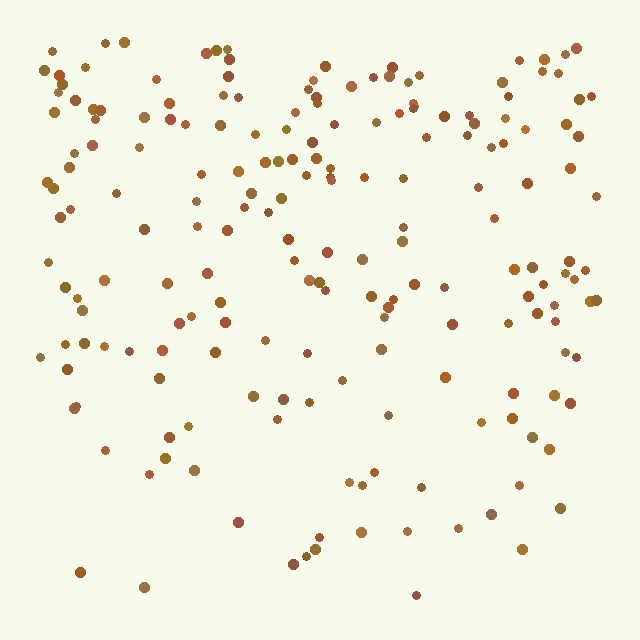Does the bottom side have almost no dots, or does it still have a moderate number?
Still a moderate number, just noticeably fewer than the top.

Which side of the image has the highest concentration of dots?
The top.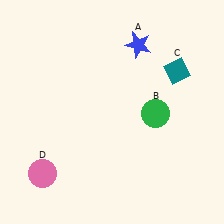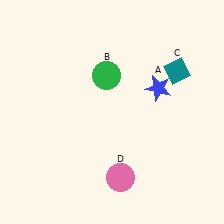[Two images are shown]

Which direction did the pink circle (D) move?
The pink circle (D) moved right.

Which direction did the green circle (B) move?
The green circle (B) moved left.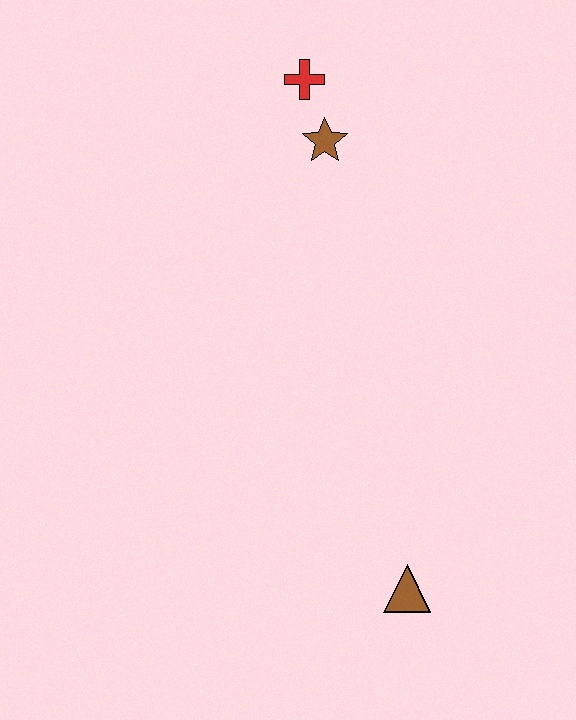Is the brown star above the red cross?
No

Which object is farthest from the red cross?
The brown triangle is farthest from the red cross.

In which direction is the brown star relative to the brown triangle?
The brown star is above the brown triangle.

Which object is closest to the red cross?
The brown star is closest to the red cross.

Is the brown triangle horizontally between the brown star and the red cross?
No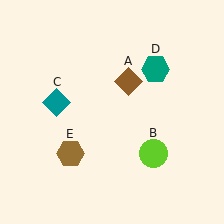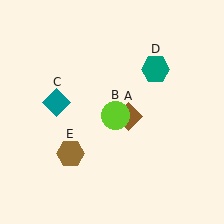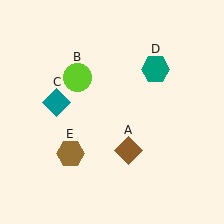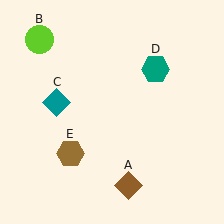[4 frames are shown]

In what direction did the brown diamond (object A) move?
The brown diamond (object A) moved down.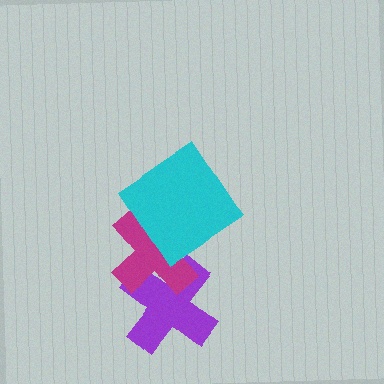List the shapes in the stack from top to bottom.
From top to bottom: the cyan diamond, the magenta cross, the purple cross.